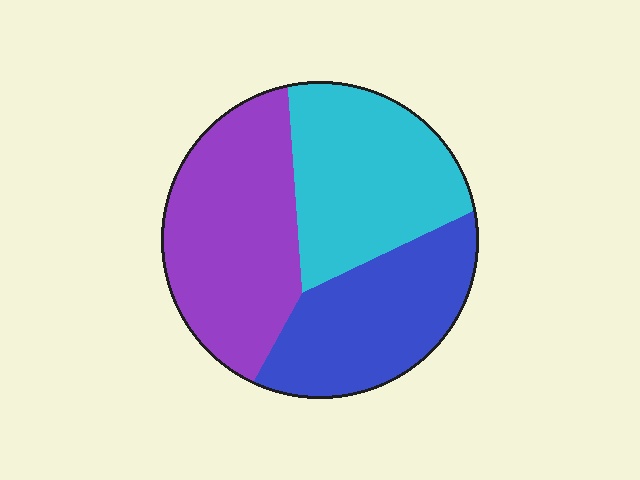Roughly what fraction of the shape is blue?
Blue takes up about one third (1/3) of the shape.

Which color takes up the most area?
Purple, at roughly 40%.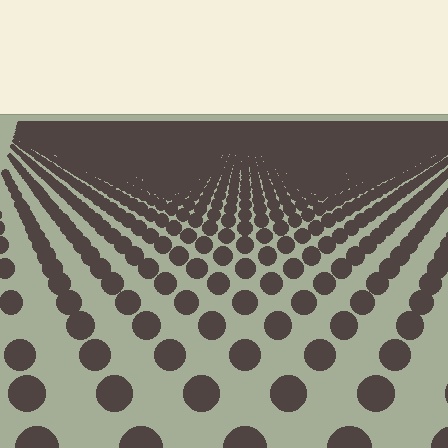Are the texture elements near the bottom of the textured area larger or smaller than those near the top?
Larger. Near the bottom, elements are closer to the viewer and appear at a bigger on-screen size.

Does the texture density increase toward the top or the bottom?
Density increases toward the top.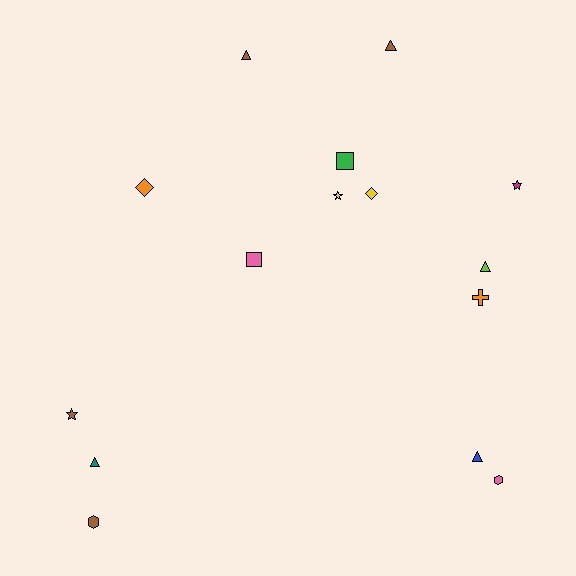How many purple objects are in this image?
There are no purple objects.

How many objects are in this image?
There are 15 objects.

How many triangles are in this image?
There are 5 triangles.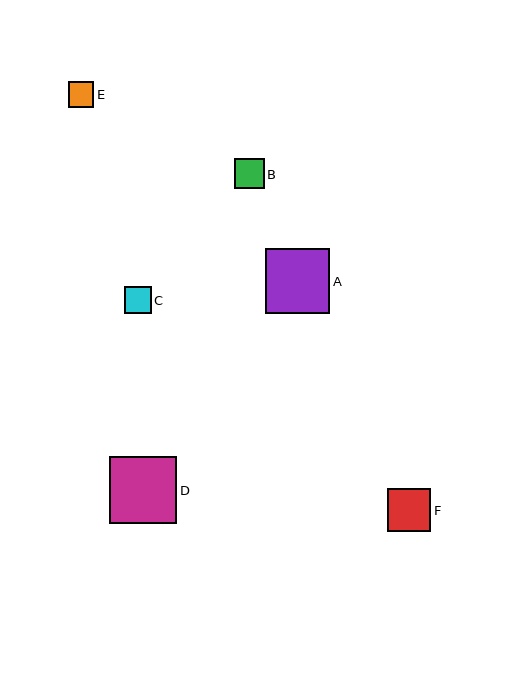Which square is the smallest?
Square E is the smallest with a size of approximately 25 pixels.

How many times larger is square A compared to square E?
Square A is approximately 2.6 times the size of square E.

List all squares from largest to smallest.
From largest to smallest: D, A, F, B, C, E.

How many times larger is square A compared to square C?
Square A is approximately 2.4 times the size of square C.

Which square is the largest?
Square D is the largest with a size of approximately 67 pixels.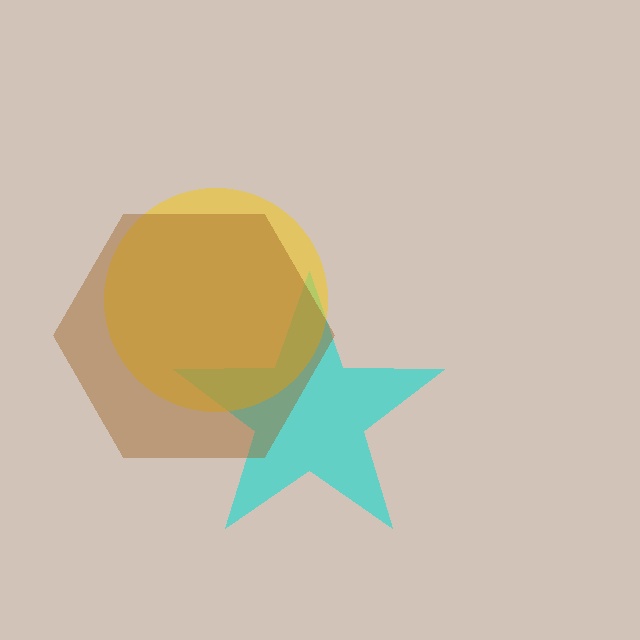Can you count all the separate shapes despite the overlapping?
Yes, there are 3 separate shapes.